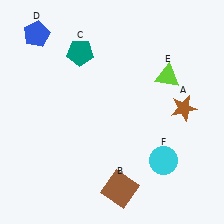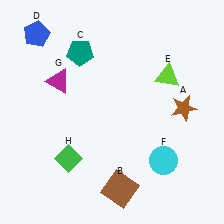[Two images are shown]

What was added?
A magenta triangle (G), a green diamond (H) were added in Image 2.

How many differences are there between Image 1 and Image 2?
There are 2 differences between the two images.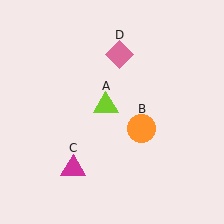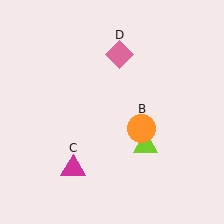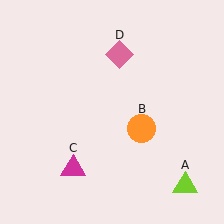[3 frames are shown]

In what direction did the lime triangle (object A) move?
The lime triangle (object A) moved down and to the right.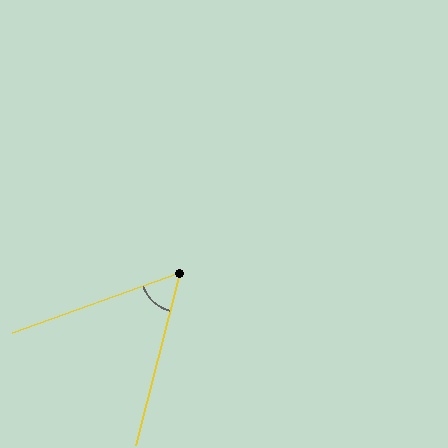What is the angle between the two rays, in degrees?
Approximately 56 degrees.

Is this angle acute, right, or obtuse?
It is acute.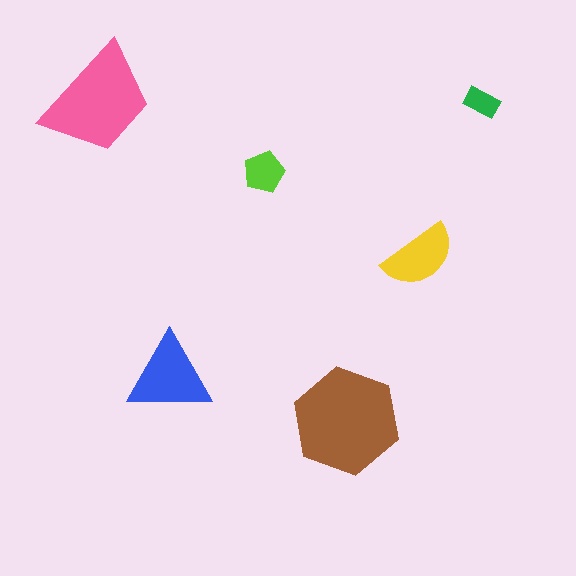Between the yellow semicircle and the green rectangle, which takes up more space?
The yellow semicircle.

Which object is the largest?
The brown hexagon.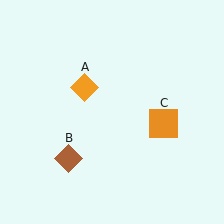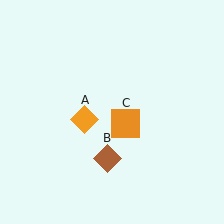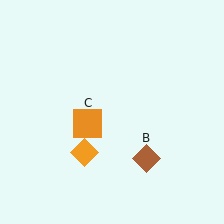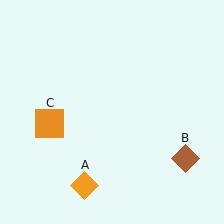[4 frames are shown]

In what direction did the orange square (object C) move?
The orange square (object C) moved left.